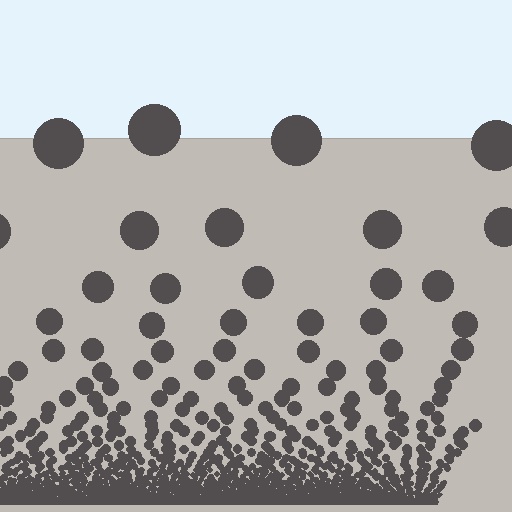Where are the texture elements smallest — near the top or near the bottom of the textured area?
Near the bottom.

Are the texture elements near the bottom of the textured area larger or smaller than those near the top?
Smaller. The gradient is inverted — elements near the bottom are smaller and denser.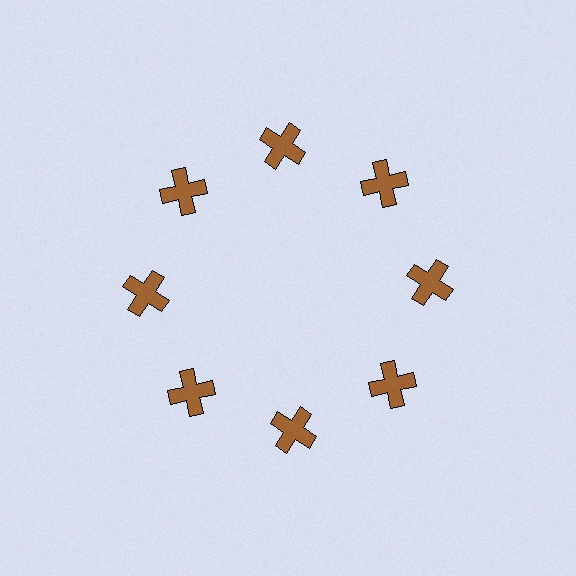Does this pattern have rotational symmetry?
Yes, this pattern has 8-fold rotational symmetry. It looks the same after rotating 45 degrees around the center.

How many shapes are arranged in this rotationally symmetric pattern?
There are 8 shapes, arranged in 8 groups of 1.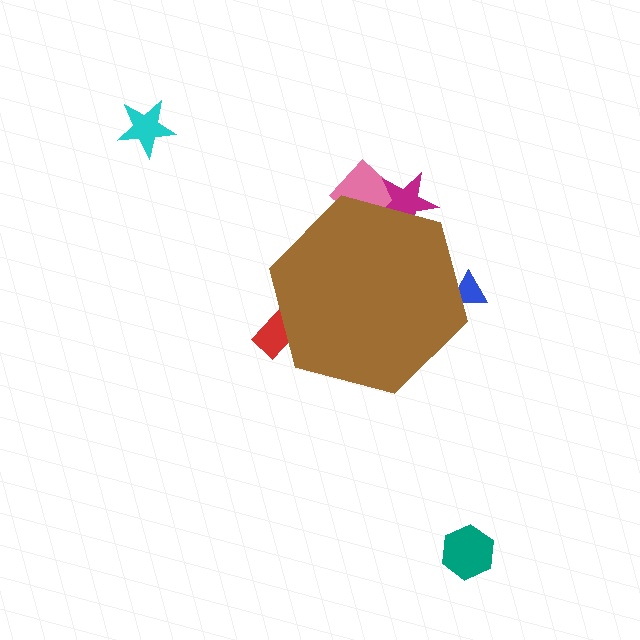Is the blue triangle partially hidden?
Yes, the blue triangle is partially hidden behind the brown hexagon.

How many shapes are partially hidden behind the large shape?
4 shapes are partially hidden.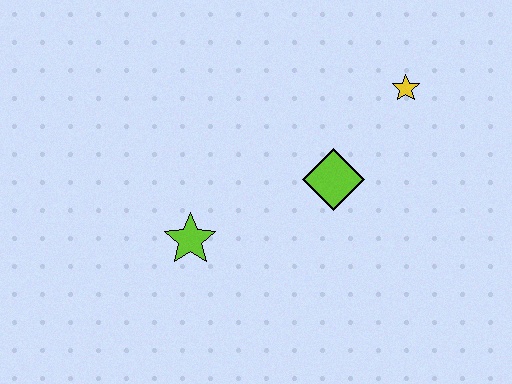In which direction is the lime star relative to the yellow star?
The lime star is to the left of the yellow star.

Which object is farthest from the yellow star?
The lime star is farthest from the yellow star.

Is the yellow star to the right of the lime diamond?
Yes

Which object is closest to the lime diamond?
The yellow star is closest to the lime diamond.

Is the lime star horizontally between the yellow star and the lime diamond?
No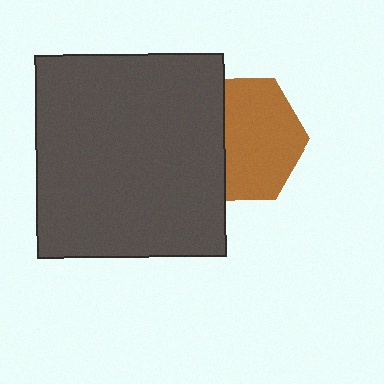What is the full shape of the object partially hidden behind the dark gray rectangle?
The partially hidden object is a brown hexagon.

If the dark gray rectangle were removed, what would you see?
You would see the complete brown hexagon.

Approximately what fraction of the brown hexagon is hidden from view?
Roughly 36% of the brown hexagon is hidden behind the dark gray rectangle.